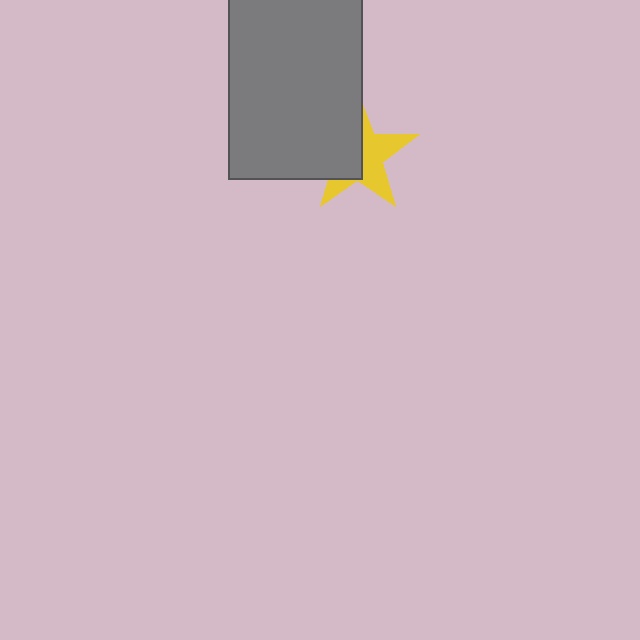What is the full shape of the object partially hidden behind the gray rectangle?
The partially hidden object is a yellow star.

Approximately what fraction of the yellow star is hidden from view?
Roughly 50% of the yellow star is hidden behind the gray rectangle.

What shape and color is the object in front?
The object in front is a gray rectangle.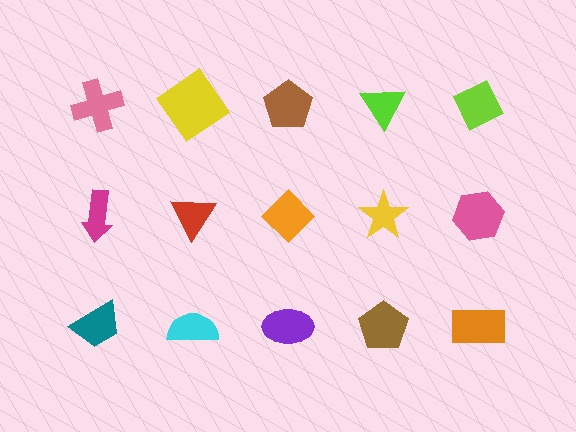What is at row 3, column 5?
An orange rectangle.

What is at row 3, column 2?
A cyan semicircle.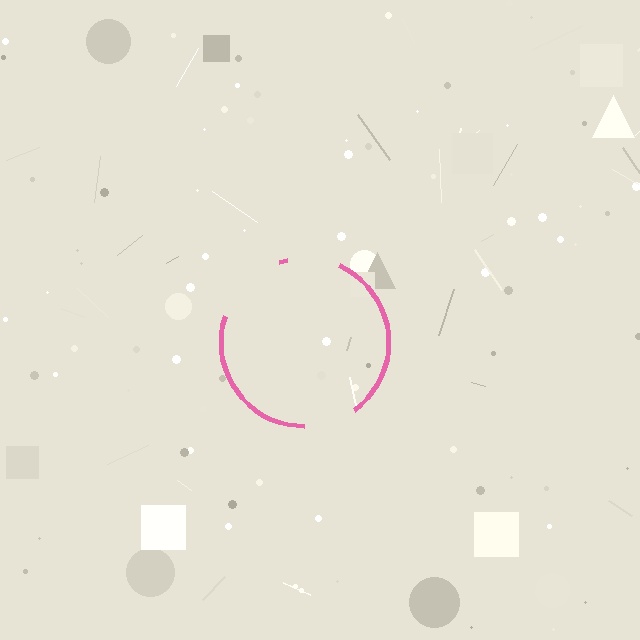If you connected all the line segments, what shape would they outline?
They would outline a circle.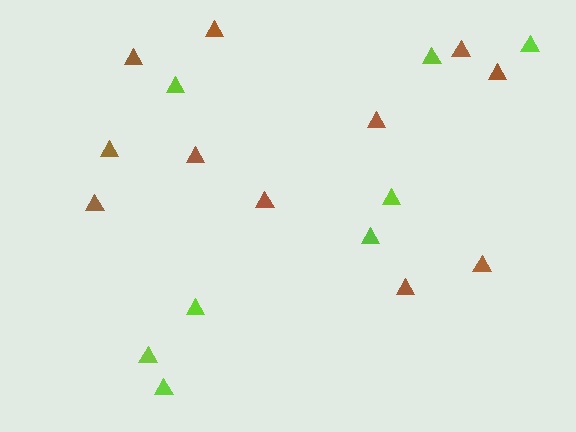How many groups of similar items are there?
There are 2 groups: one group of brown triangles (11) and one group of lime triangles (8).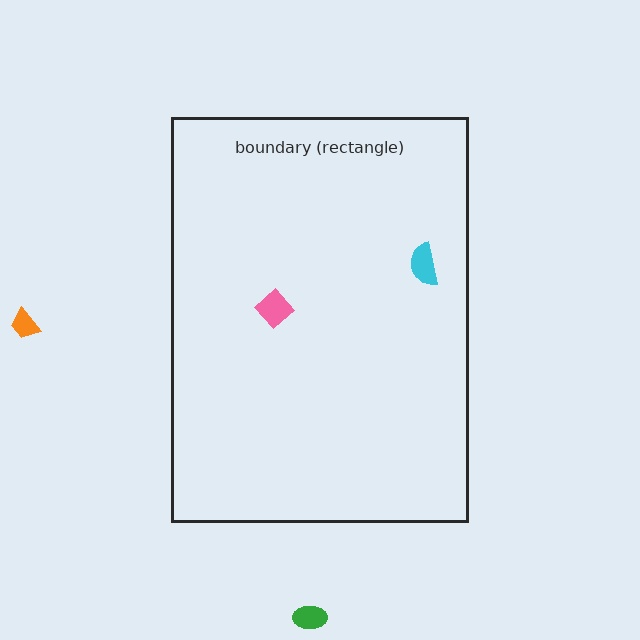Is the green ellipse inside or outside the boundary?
Outside.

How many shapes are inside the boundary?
2 inside, 2 outside.